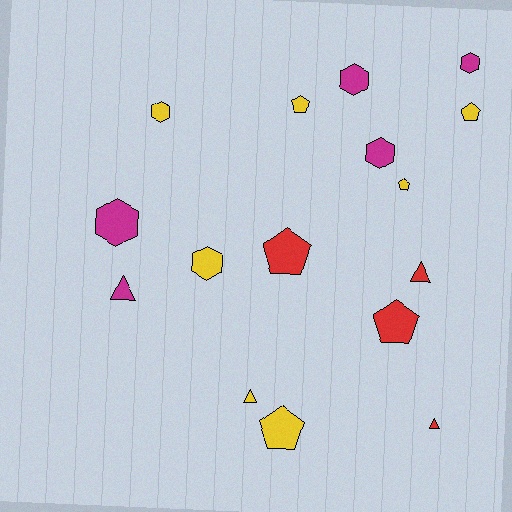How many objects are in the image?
There are 16 objects.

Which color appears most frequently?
Yellow, with 7 objects.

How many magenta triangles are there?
There is 1 magenta triangle.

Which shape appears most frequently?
Hexagon, with 6 objects.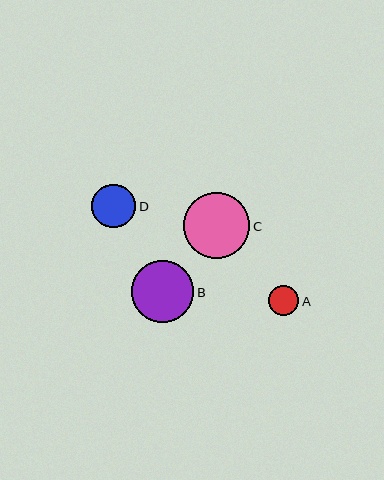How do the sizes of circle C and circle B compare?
Circle C and circle B are approximately the same size.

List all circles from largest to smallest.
From largest to smallest: C, B, D, A.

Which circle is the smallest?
Circle A is the smallest with a size of approximately 30 pixels.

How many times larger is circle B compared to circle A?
Circle B is approximately 2.1 times the size of circle A.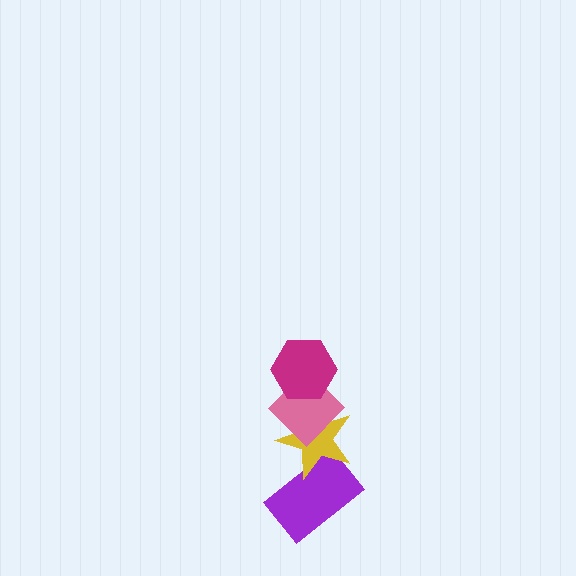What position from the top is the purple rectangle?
The purple rectangle is 4th from the top.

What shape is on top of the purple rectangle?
The yellow star is on top of the purple rectangle.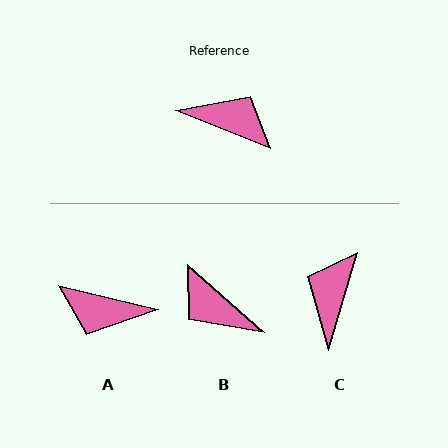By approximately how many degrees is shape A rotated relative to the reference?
Approximately 171 degrees clockwise.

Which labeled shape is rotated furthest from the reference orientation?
A, about 171 degrees away.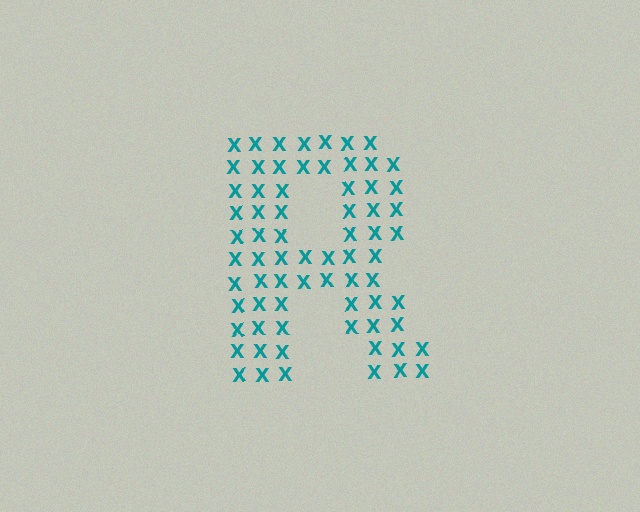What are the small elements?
The small elements are letter X's.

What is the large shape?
The large shape is the letter R.